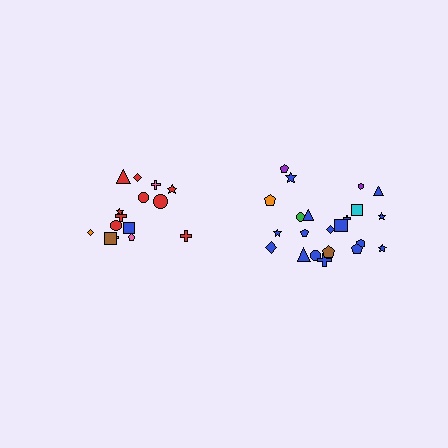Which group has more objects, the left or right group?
The right group.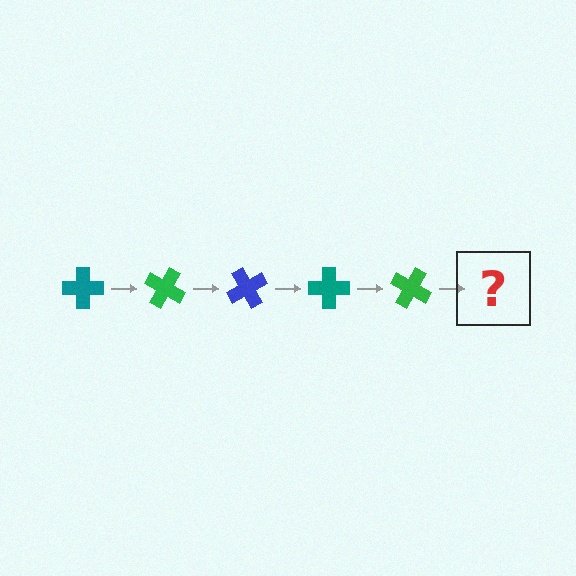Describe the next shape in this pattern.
It should be a blue cross, rotated 150 degrees from the start.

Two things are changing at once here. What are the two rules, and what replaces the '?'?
The two rules are that it rotates 30 degrees each step and the color cycles through teal, green, and blue. The '?' should be a blue cross, rotated 150 degrees from the start.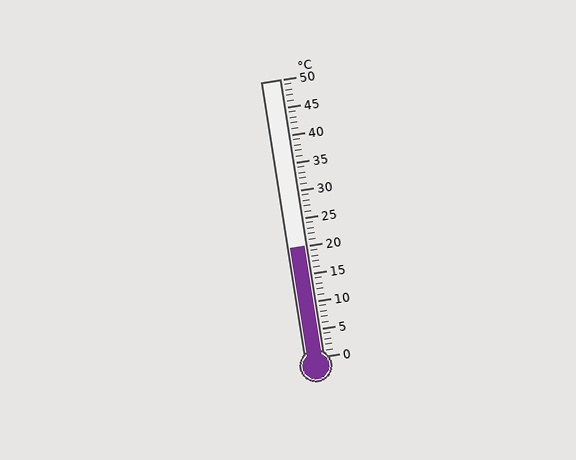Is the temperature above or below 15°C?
The temperature is above 15°C.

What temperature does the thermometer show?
The thermometer shows approximately 20°C.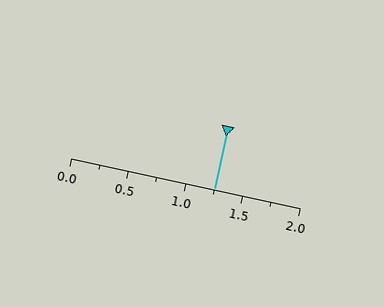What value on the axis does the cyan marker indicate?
The marker indicates approximately 1.25.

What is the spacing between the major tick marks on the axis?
The major ticks are spaced 0.5 apart.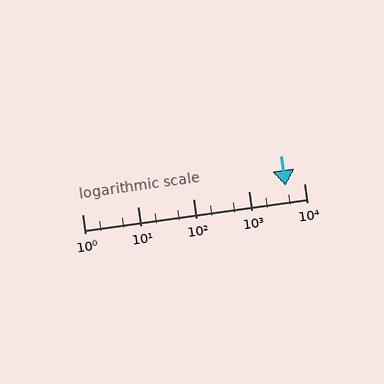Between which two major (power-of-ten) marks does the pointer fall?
The pointer is between 1000 and 10000.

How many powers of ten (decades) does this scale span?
The scale spans 4 decades, from 1 to 10000.